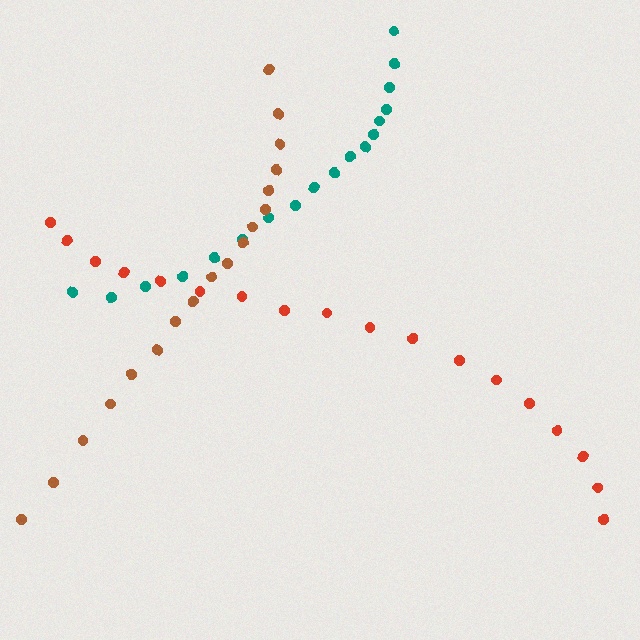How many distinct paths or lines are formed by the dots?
There are 3 distinct paths.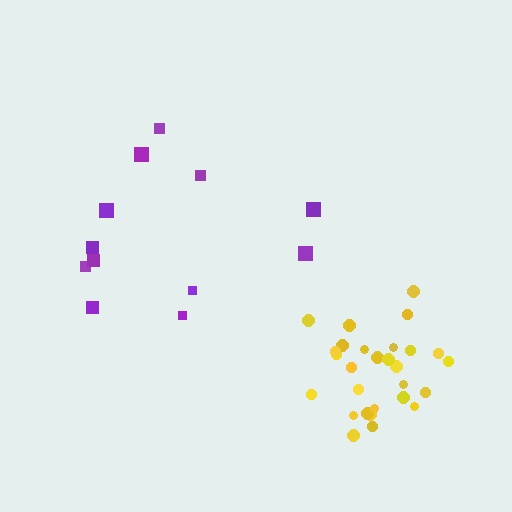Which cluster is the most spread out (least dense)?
Purple.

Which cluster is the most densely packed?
Yellow.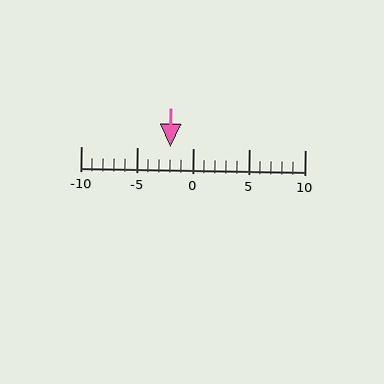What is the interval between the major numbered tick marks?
The major tick marks are spaced 5 units apart.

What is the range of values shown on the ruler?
The ruler shows values from -10 to 10.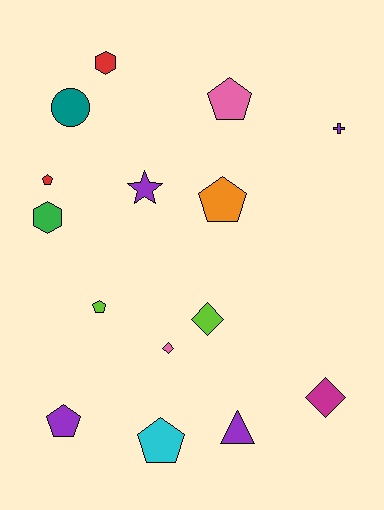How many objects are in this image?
There are 15 objects.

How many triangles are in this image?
There is 1 triangle.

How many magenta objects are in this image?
There is 1 magenta object.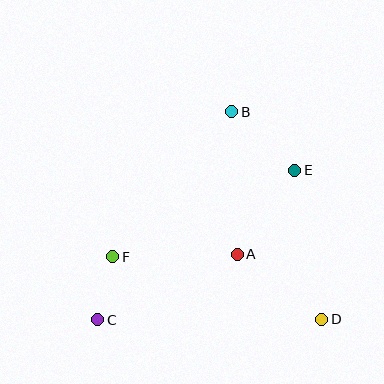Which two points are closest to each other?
Points C and F are closest to each other.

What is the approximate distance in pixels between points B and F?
The distance between B and F is approximately 188 pixels.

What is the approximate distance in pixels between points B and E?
The distance between B and E is approximately 86 pixels.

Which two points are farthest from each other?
Points C and E are farthest from each other.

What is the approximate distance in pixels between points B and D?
The distance between B and D is approximately 226 pixels.